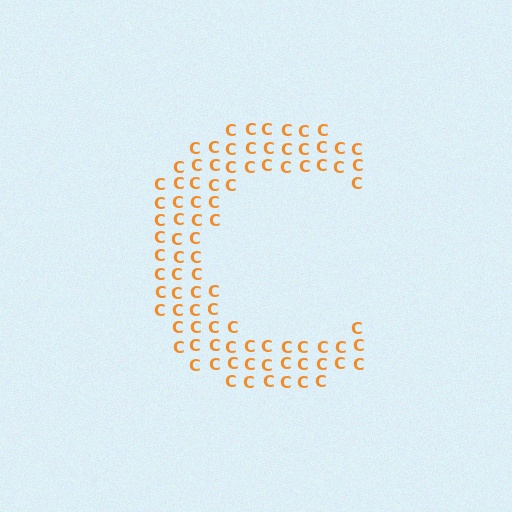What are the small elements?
The small elements are letter C's.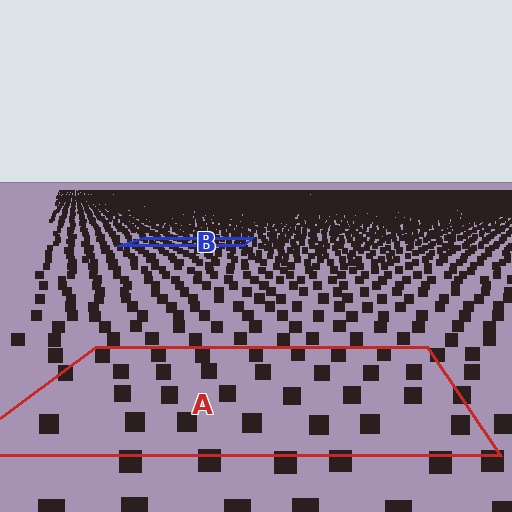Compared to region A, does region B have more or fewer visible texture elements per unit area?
Region B has more texture elements per unit area — they are packed more densely because it is farther away.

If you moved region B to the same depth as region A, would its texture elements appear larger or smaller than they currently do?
They would appear larger. At a closer depth, the same texture elements are projected at a bigger on-screen size.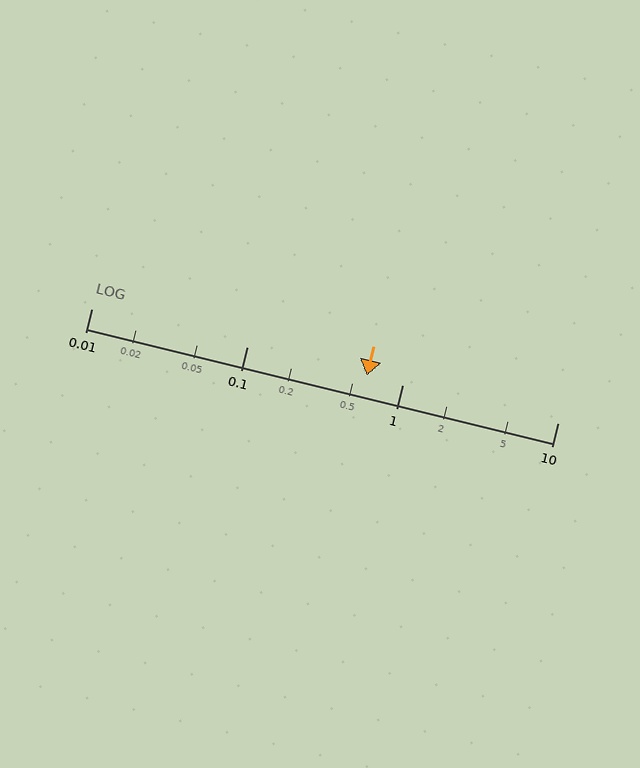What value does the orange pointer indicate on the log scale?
The pointer indicates approximately 0.59.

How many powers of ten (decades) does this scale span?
The scale spans 3 decades, from 0.01 to 10.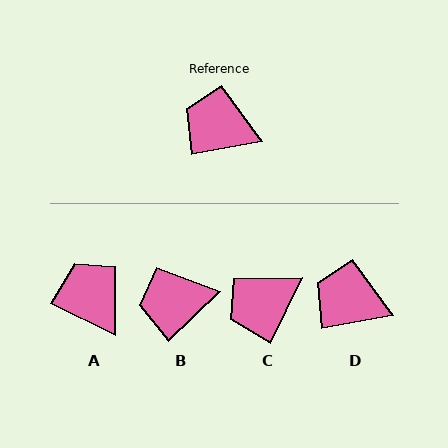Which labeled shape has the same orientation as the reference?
D.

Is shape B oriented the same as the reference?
No, it is off by about 34 degrees.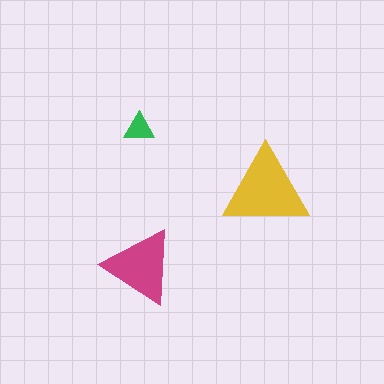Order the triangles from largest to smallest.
the yellow one, the magenta one, the green one.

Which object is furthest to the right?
The yellow triangle is rightmost.